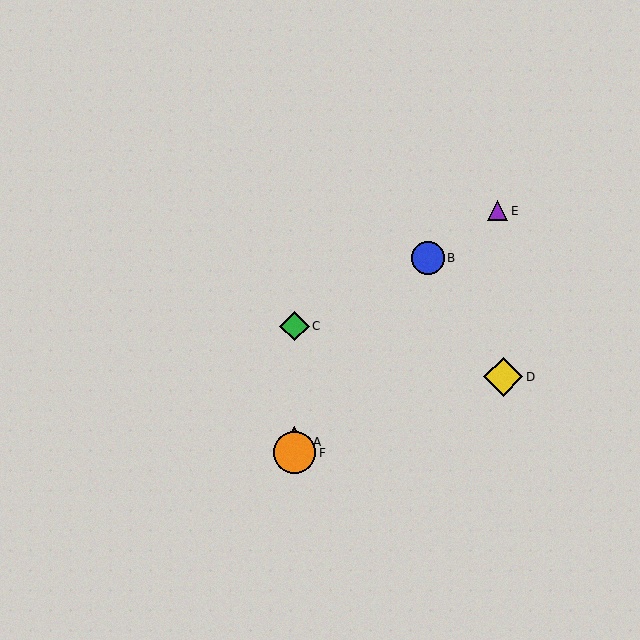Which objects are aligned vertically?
Objects A, C, F are aligned vertically.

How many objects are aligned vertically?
3 objects (A, C, F) are aligned vertically.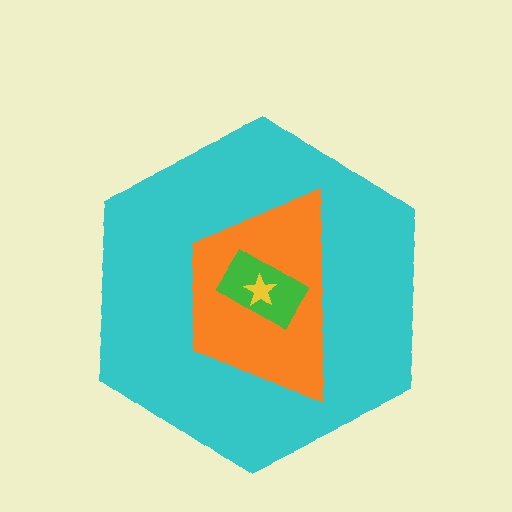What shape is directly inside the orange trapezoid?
The green rectangle.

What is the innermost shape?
The yellow star.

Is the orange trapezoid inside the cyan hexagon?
Yes.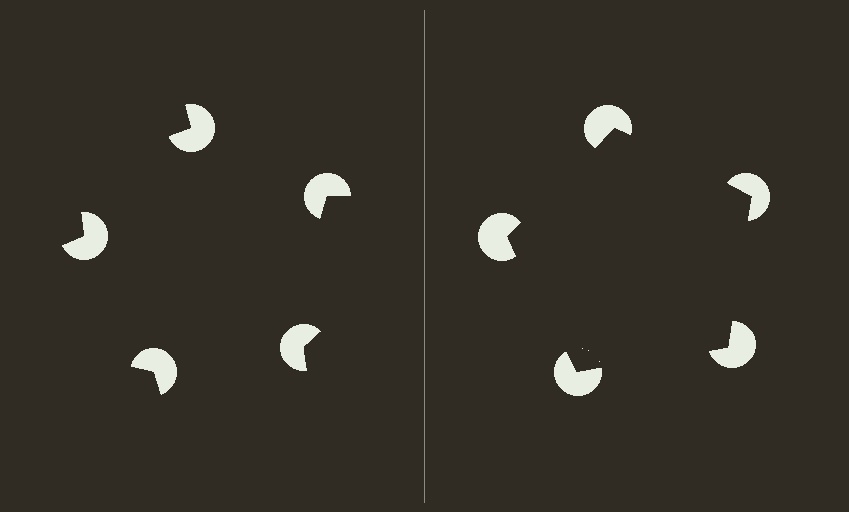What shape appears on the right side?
An illusory pentagon.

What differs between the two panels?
The pac-man discs are positioned identically on both sides; only the wedge orientations differ. On the right they align to a pentagon; on the left they are misaligned.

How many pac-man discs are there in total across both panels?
10 — 5 on each side.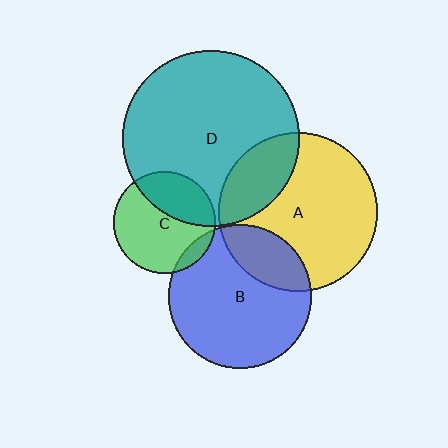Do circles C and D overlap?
Yes.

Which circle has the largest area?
Circle D (teal).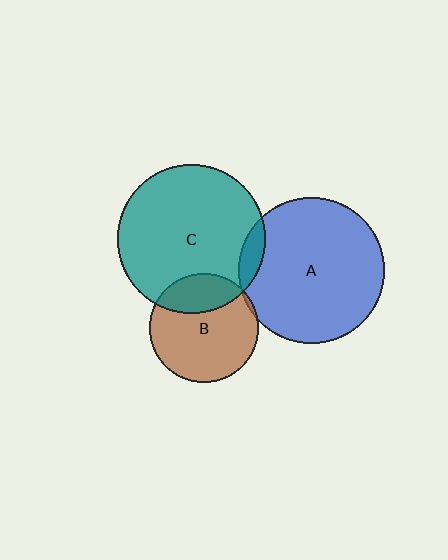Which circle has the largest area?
Circle C (teal).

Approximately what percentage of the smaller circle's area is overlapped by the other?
Approximately 10%.